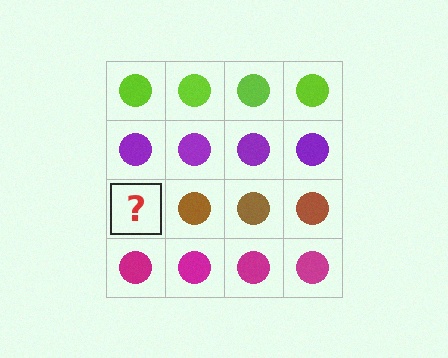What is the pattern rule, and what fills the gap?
The rule is that each row has a consistent color. The gap should be filled with a brown circle.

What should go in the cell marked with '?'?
The missing cell should contain a brown circle.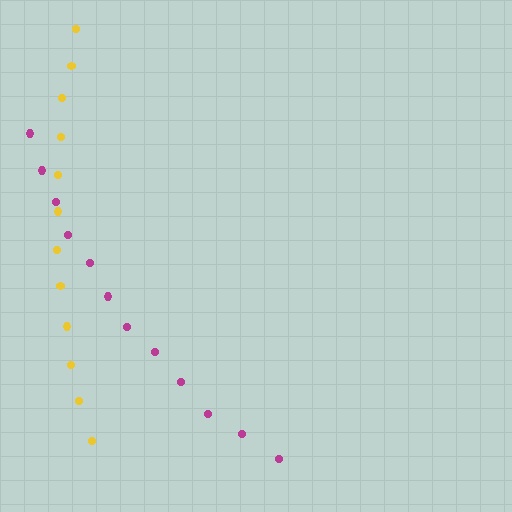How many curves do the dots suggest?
There are 2 distinct paths.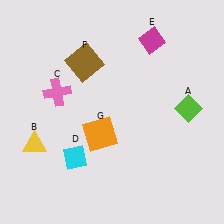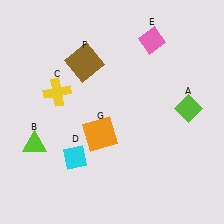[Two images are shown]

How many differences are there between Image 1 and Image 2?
There are 3 differences between the two images.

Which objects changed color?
B changed from yellow to lime. C changed from pink to yellow. E changed from magenta to pink.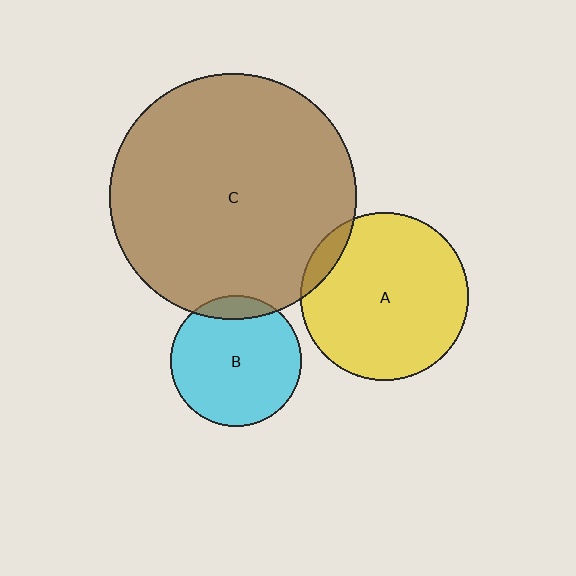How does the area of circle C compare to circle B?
Approximately 3.5 times.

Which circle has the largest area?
Circle C (brown).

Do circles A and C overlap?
Yes.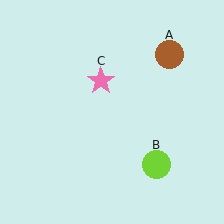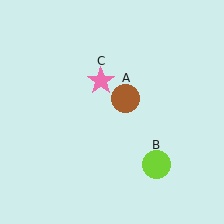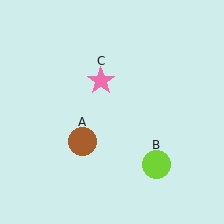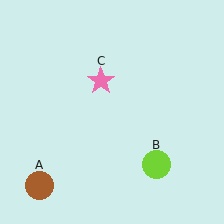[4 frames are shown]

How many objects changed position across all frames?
1 object changed position: brown circle (object A).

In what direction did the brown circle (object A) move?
The brown circle (object A) moved down and to the left.